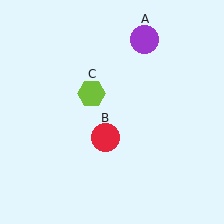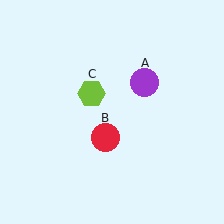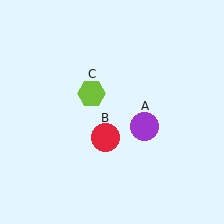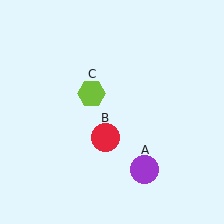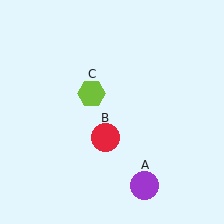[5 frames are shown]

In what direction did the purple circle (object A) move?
The purple circle (object A) moved down.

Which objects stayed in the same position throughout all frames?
Red circle (object B) and lime hexagon (object C) remained stationary.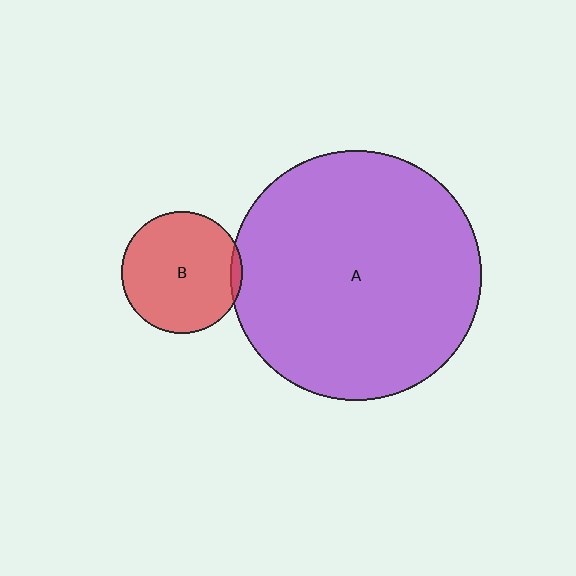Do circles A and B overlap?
Yes.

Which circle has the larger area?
Circle A (purple).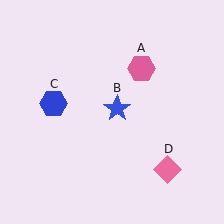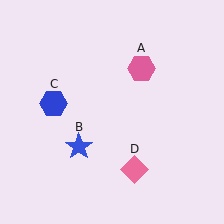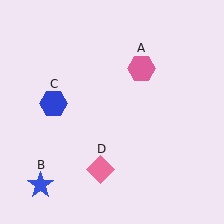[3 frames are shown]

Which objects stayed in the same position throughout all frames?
Pink hexagon (object A) and blue hexagon (object C) remained stationary.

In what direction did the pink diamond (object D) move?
The pink diamond (object D) moved left.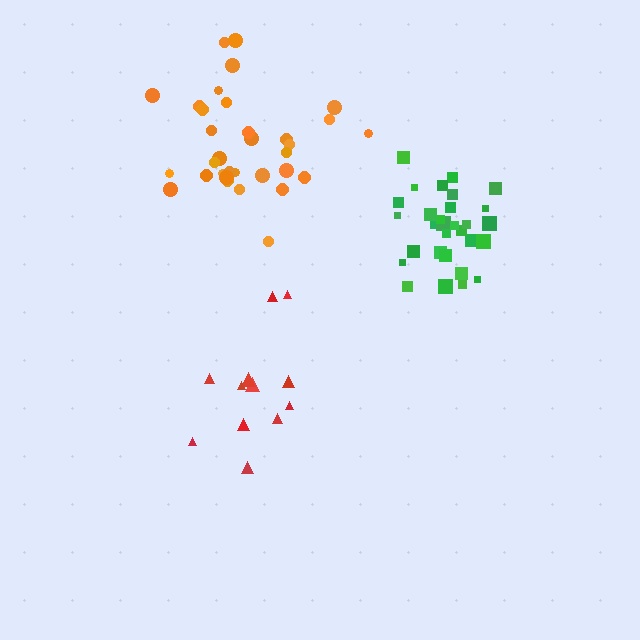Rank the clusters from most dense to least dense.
green, orange, red.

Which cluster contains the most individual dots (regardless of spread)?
Orange (34).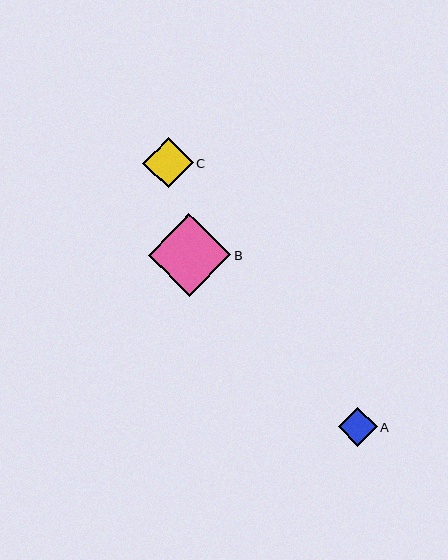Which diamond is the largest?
Diamond B is the largest with a size of approximately 82 pixels.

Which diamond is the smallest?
Diamond A is the smallest with a size of approximately 39 pixels.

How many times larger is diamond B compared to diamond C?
Diamond B is approximately 1.6 times the size of diamond C.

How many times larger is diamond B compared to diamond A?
Diamond B is approximately 2.1 times the size of diamond A.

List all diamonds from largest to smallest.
From largest to smallest: B, C, A.